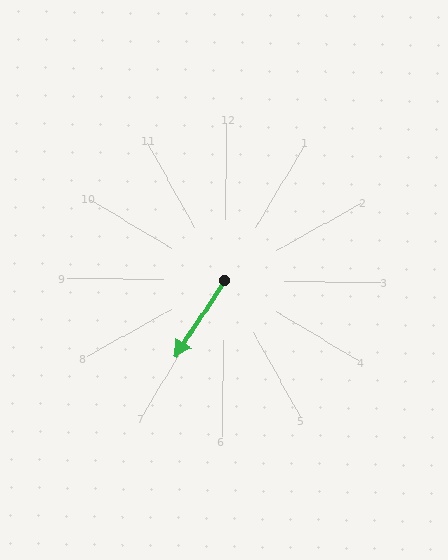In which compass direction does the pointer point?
Southwest.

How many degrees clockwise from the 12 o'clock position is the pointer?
Approximately 212 degrees.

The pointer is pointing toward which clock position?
Roughly 7 o'clock.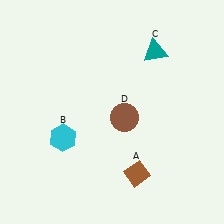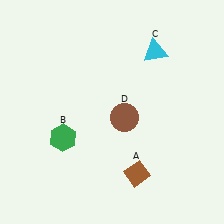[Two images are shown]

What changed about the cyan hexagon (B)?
In Image 1, B is cyan. In Image 2, it changed to green.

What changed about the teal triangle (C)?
In Image 1, C is teal. In Image 2, it changed to cyan.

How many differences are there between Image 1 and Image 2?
There are 2 differences between the two images.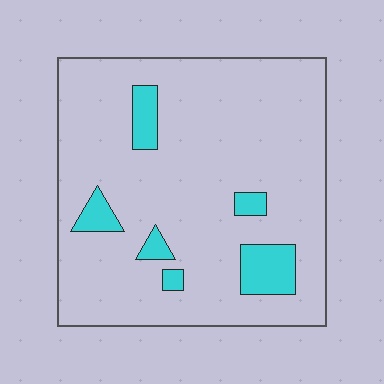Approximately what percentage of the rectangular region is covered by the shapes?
Approximately 10%.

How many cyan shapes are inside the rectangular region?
6.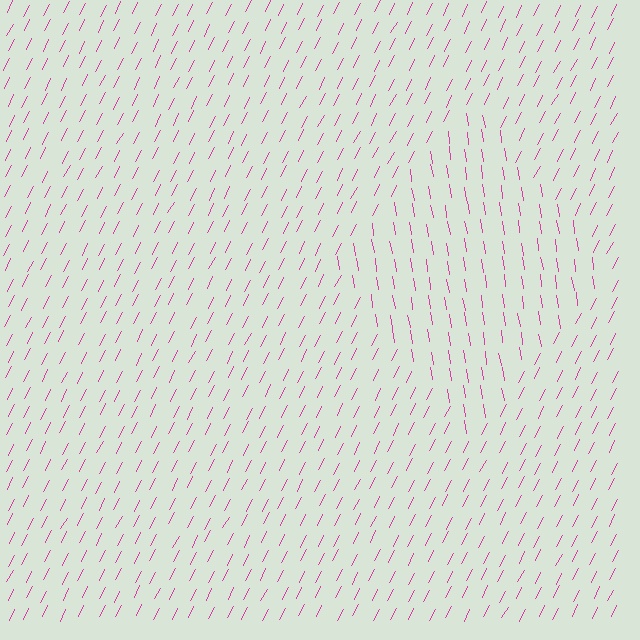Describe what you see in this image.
The image is filled with small magenta line segments. A diamond region in the image has lines oriented differently from the surrounding lines, creating a visible texture boundary.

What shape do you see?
I see a diamond.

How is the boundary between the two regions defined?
The boundary is defined purely by a change in line orientation (approximately 36 degrees difference). All lines are the same color and thickness.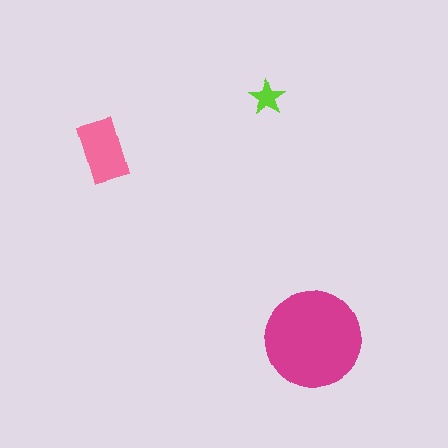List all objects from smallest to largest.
The lime star, the pink rectangle, the magenta circle.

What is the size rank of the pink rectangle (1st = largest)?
2nd.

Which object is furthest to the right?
The magenta circle is rightmost.